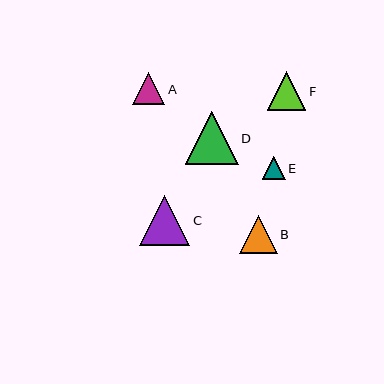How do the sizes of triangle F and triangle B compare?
Triangle F and triangle B are approximately the same size.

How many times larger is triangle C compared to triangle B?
Triangle C is approximately 1.3 times the size of triangle B.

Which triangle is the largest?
Triangle D is the largest with a size of approximately 53 pixels.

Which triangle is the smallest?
Triangle E is the smallest with a size of approximately 23 pixels.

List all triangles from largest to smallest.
From largest to smallest: D, C, F, B, A, E.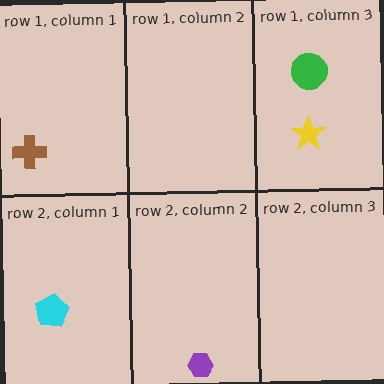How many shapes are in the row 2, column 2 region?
1.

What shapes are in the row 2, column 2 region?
The purple hexagon.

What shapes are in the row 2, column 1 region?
The cyan pentagon.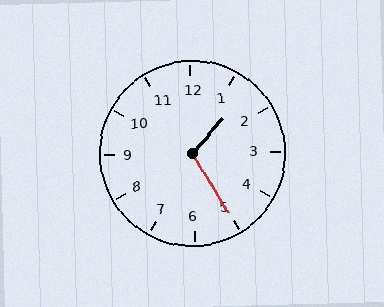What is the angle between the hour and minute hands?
Approximately 108 degrees.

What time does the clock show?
1:25.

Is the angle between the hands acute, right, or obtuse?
It is obtuse.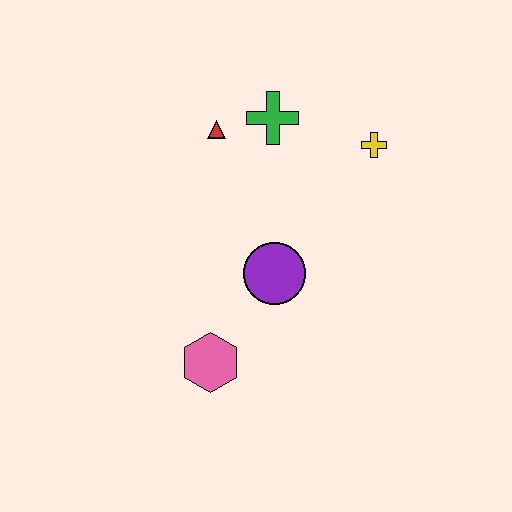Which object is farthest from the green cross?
The pink hexagon is farthest from the green cross.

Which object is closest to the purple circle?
The pink hexagon is closest to the purple circle.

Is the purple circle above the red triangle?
No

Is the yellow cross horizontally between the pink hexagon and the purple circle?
No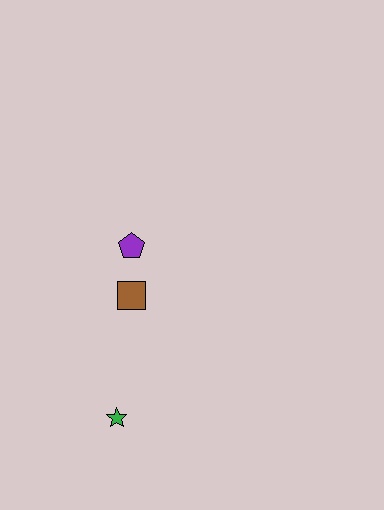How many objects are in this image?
There are 3 objects.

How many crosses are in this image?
There are no crosses.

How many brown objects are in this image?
There is 1 brown object.